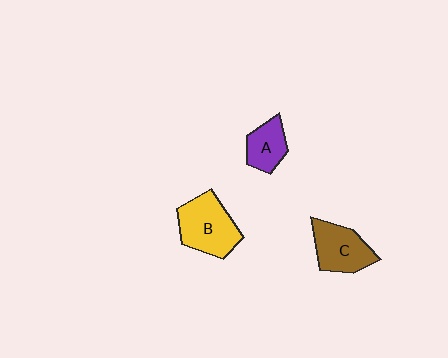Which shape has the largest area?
Shape B (yellow).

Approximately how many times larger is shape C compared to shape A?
Approximately 1.4 times.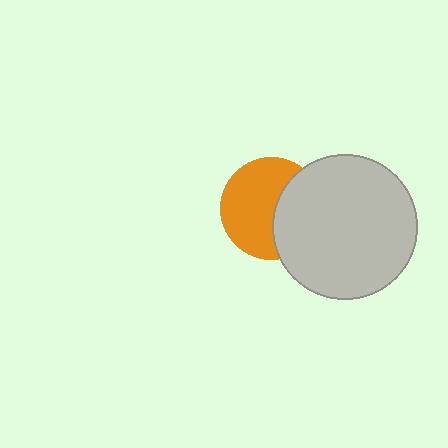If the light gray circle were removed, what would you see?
You would see the complete orange circle.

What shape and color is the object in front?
The object in front is a light gray circle.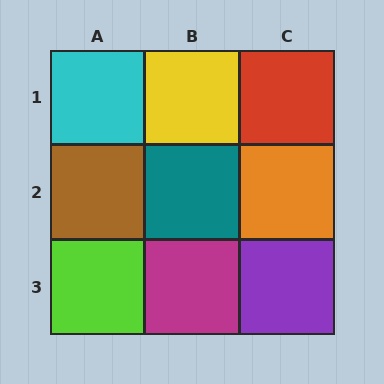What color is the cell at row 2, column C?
Orange.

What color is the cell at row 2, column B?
Teal.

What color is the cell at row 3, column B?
Magenta.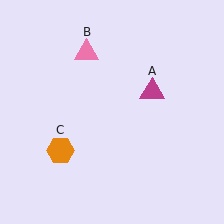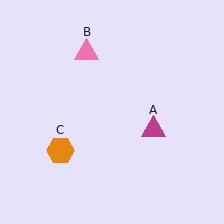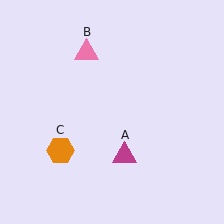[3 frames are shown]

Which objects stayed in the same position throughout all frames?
Pink triangle (object B) and orange hexagon (object C) remained stationary.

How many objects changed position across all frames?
1 object changed position: magenta triangle (object A).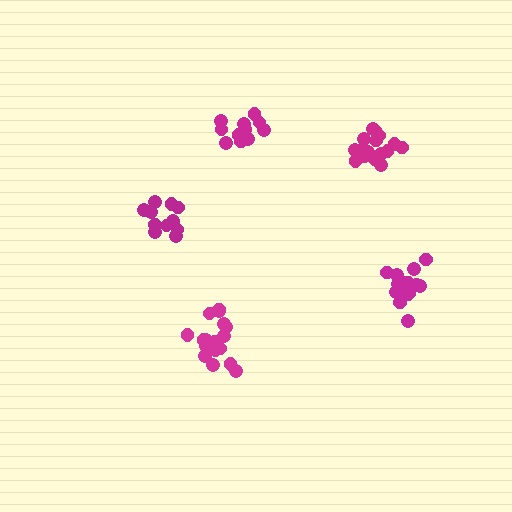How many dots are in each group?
Group 1: 11 dots, Group 2: 15 dots, Group 3: 17 dots, Group 4: 16 dots, Group 5: 12 dots (71 total).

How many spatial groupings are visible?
There are 5 spatial groupings.